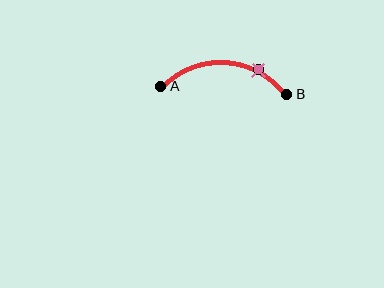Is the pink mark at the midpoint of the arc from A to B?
No. The pink mark lies on the arc but is closer to endpoint B. The arc midpoint would be at the point on the curve equidistant along the arc from both A and B.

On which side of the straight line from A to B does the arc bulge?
The arc bulges above the straight line connecting A and B.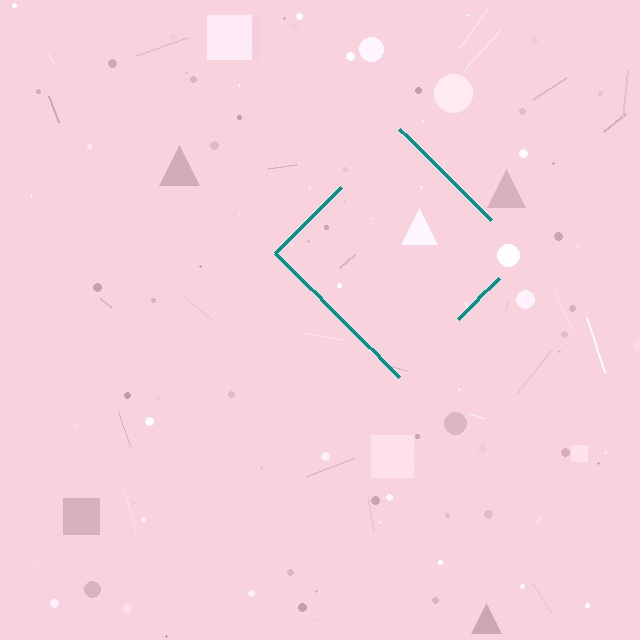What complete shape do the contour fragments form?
The contour fragments form a diamond.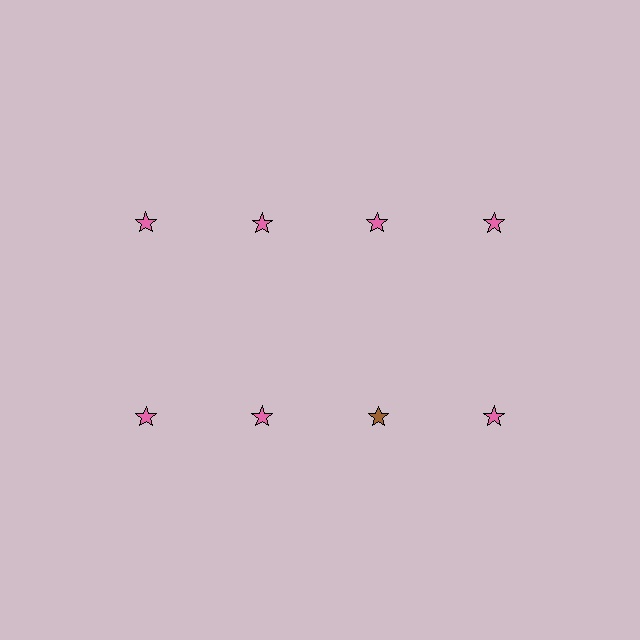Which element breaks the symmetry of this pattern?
The brown star in the second row, center column breaks the symmetry. All other shapes are pink stars.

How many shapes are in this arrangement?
There are 8 shapes arranged in a grid pattern.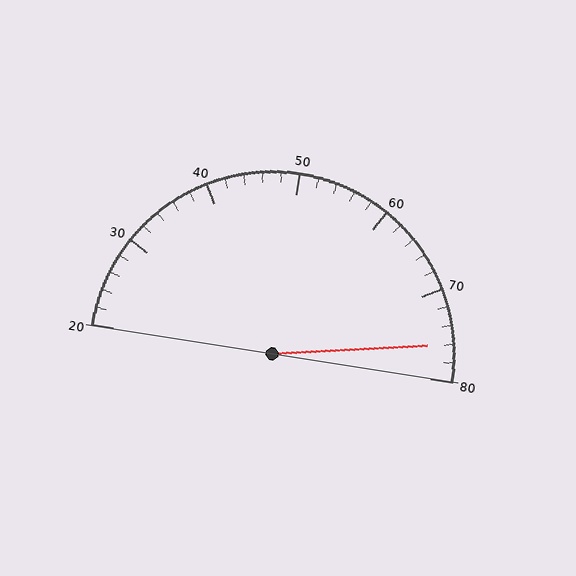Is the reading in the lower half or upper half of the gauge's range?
The reading is in the upper half of the range (20 to 80).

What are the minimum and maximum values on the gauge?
The gauge ranges from 20 to 80.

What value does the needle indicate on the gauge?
The needle indicates approximately 76.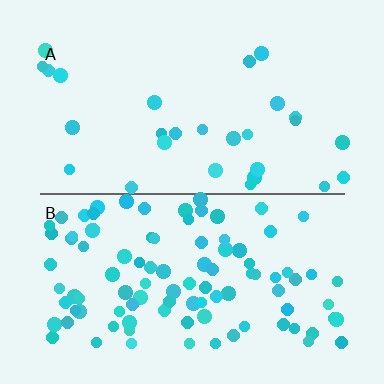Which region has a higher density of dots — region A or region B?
B (the bottom).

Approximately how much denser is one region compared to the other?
Approximately 3.4× — region B over region A.